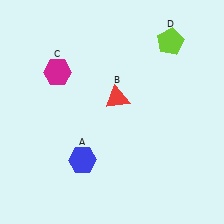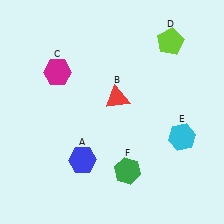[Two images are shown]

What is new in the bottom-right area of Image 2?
A cyan hexagon (E) was added in the bottom-right area of Image 2.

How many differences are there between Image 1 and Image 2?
There are 2 differences between the two images.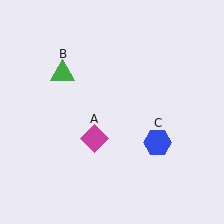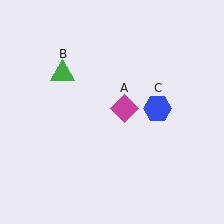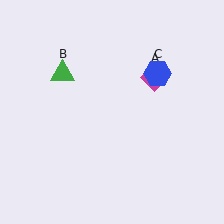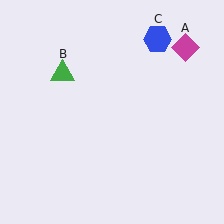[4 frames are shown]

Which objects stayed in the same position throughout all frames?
Green triangle (object B) remained stationary.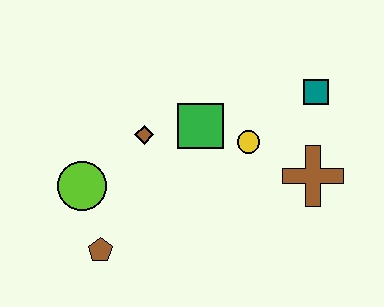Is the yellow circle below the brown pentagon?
No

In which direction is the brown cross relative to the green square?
The brown cross is to the right of the green square.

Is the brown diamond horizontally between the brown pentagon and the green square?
Yes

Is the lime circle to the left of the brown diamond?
Yes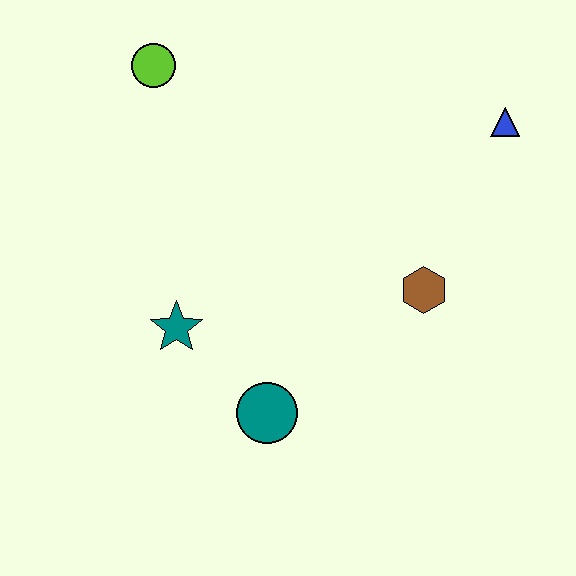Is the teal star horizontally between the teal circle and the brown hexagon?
No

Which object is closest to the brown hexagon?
The blue triangle is closest to the brown hexagon.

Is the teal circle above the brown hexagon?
No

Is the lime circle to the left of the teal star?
Yes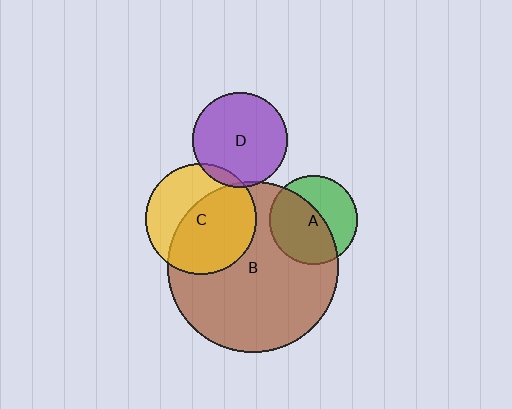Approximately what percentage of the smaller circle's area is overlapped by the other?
Approximately 10%.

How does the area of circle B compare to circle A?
Approximately 3.8 times.